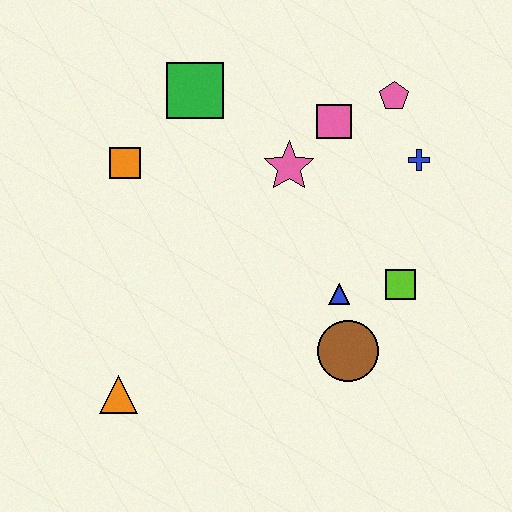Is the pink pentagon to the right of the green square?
Yes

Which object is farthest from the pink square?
The orange triangle is farthest from the pink square.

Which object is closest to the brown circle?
The blue triangle is closest to the brown circle.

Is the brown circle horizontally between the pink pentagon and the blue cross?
No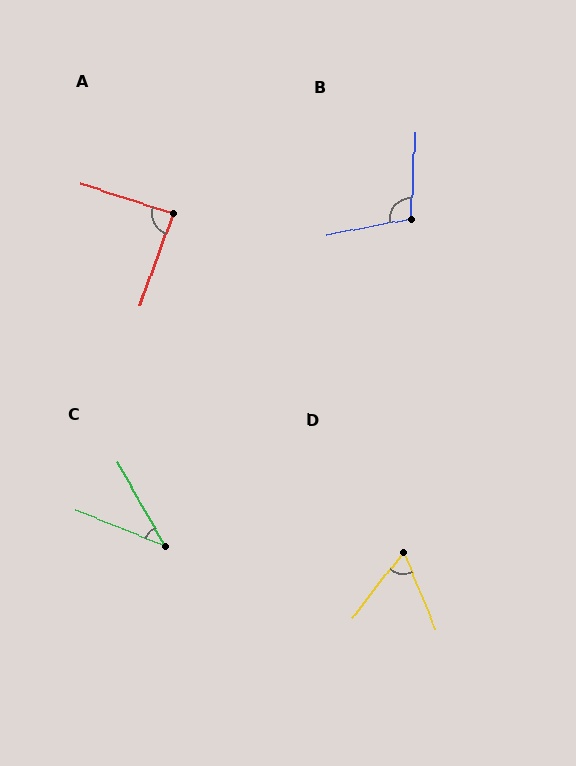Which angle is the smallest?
C, at approximately 39 degrees.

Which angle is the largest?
B, at approximately 104 degrees.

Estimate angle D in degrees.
Approximately 61 degrees.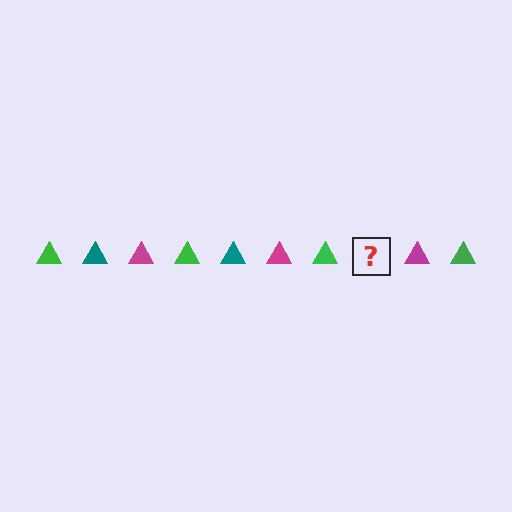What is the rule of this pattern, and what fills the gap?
The rule is that the pattern cycles through green, teal, magenta triangles. The gap should be filled with a teal triangle.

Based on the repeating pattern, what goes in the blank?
The blank should be a teal triangle.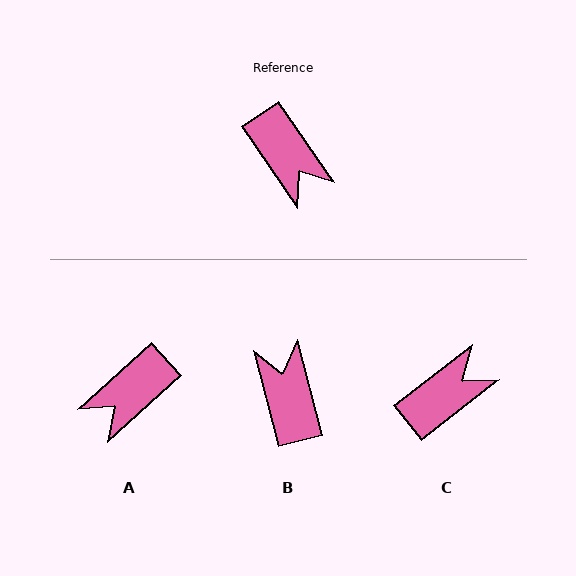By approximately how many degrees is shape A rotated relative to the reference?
Approximately 82 degrees clockwise.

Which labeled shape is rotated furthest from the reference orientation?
B, about 160 degrees away.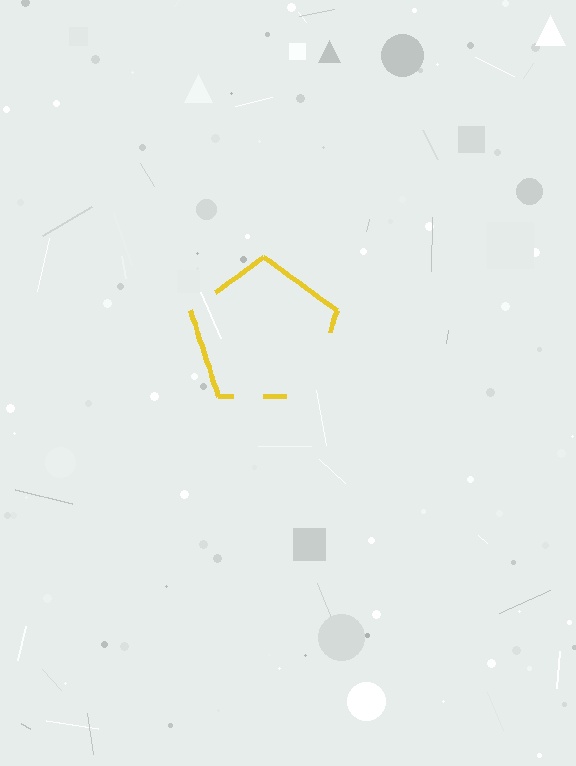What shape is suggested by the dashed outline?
The dashed outline suggests a pentagon.